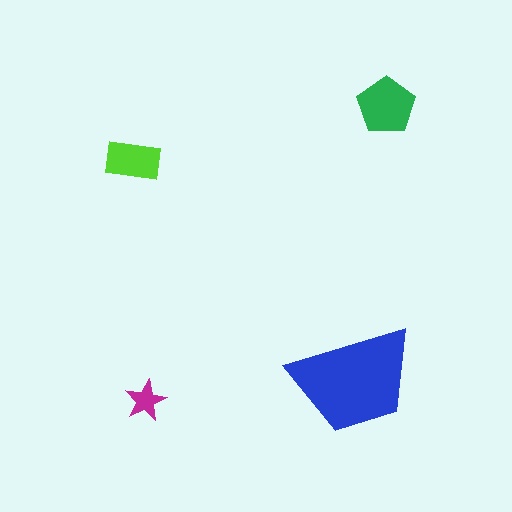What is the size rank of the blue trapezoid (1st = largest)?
1st.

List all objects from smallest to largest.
The magenta star, the lime rectangle, the green pentagon, the blue trapezoid.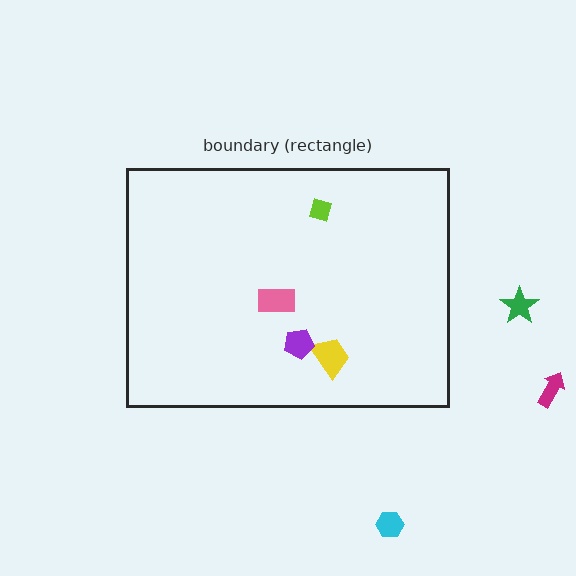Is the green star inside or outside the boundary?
Outside.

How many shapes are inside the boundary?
4 inside, 3 outside.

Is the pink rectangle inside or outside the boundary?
Inside.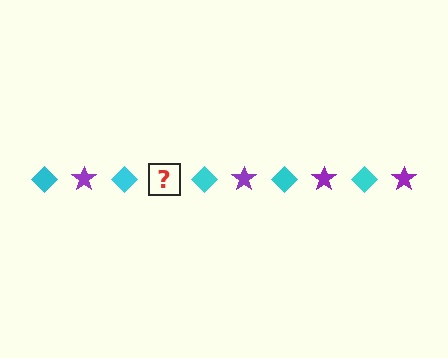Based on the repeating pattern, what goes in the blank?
The blank should be a purple star.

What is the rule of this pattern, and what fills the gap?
The rule is that the pattern alternates between cyan diamond and purple star. The gap should be filled with a purple star.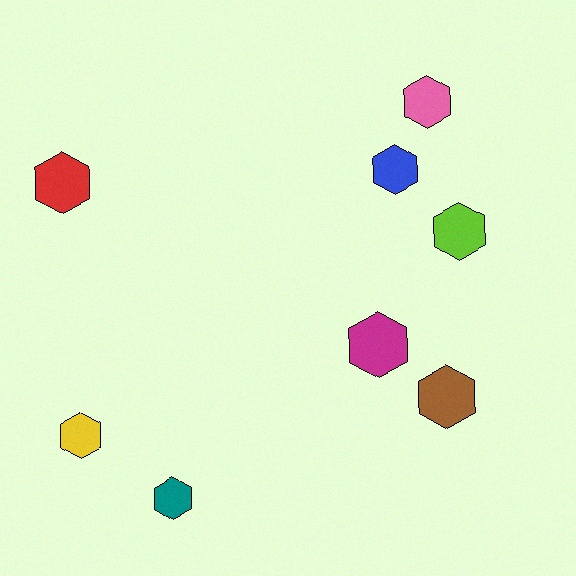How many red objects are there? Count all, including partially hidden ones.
There is 1 red object.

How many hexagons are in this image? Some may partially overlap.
There are 8 hexagons.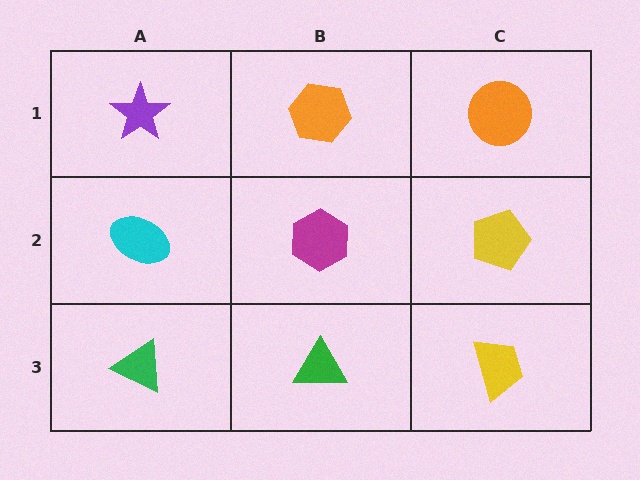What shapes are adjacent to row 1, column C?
A yellow pentagon (row 2, column C), an orange hexagon (row 1, column B).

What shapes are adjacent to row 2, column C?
An orange circle (row 1, column C), a yellow trapezoid (row 3, column C), a magenta hexagon (row 2, column B).